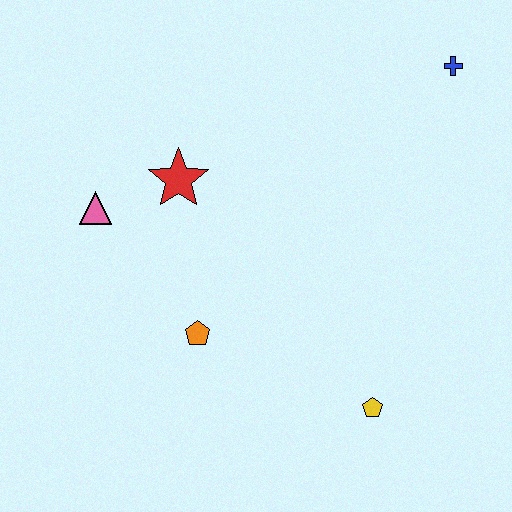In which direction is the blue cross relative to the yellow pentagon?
The blue cross is above the yellow pentagon.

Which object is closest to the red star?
The pink triangle is closest to the red star.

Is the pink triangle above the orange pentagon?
Yes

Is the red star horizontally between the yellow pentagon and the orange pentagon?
No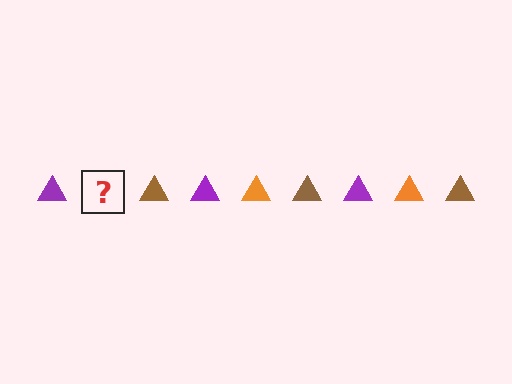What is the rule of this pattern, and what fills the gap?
The rule is that the pattern cycles through purple, orange, brown triangles. The gap should be filled with an orange triangle.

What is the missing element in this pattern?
The missing element is an orange triangle.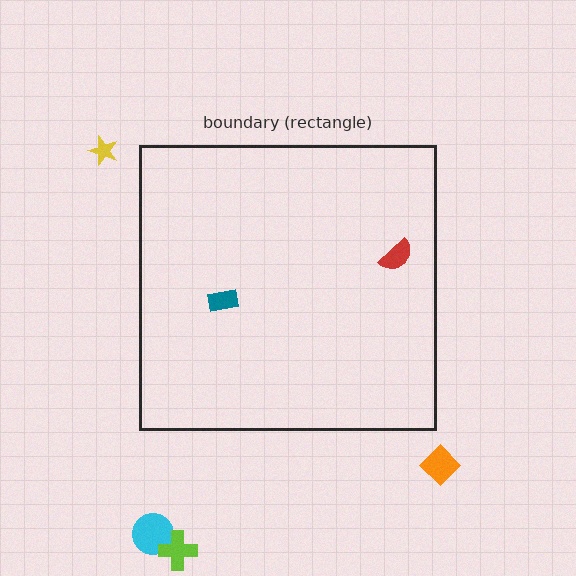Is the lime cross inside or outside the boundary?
Outside.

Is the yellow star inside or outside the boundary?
Outside.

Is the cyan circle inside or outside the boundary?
Outside.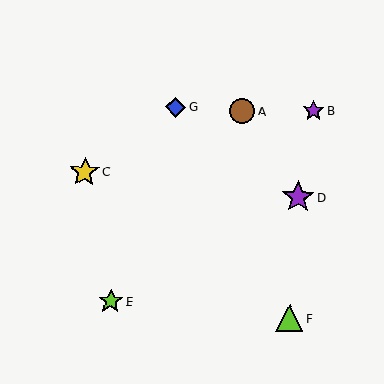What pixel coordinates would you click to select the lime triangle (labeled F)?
Click at (289, 318) to select the lime triangle F.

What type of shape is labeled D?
Shape D is a purple star.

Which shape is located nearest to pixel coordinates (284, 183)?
The purple star (labeled D) at (298, 197) is nearest to that location.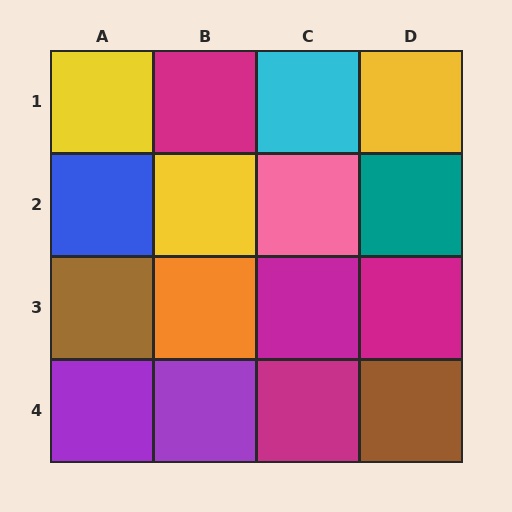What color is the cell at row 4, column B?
Purple.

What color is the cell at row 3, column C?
Magenta.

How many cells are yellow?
3 cells are yellow.